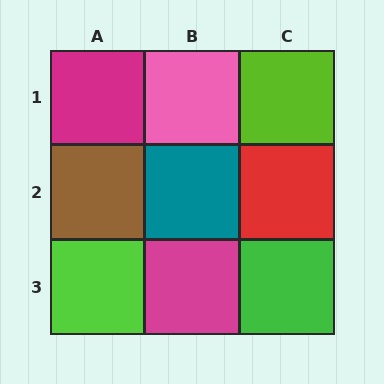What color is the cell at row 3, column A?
Lime.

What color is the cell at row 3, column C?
Green.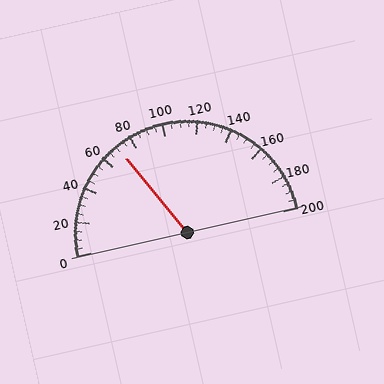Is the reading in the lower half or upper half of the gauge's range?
The reading is in the lower half of the range (0 to 200).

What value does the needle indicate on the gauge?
The needle indicates approximately 70.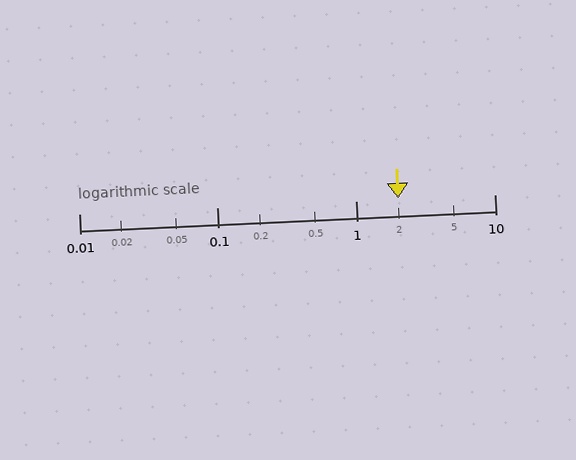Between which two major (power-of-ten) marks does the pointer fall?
The pointer is between 1 and 10.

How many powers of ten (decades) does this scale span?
The scale spans 3 decades, from 0.01 to 10.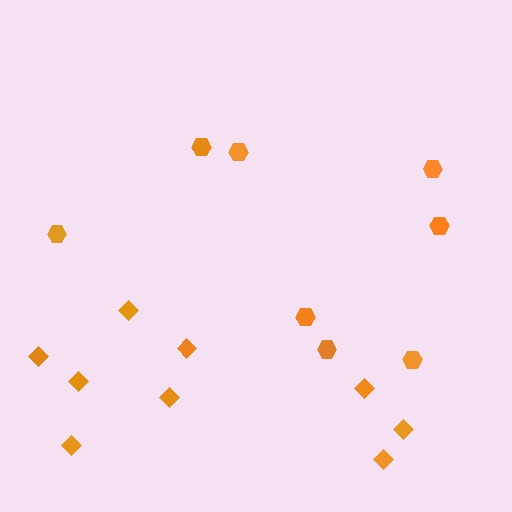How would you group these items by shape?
There are 2 groups: one group of hexagons (8) and one group of diamonds (9).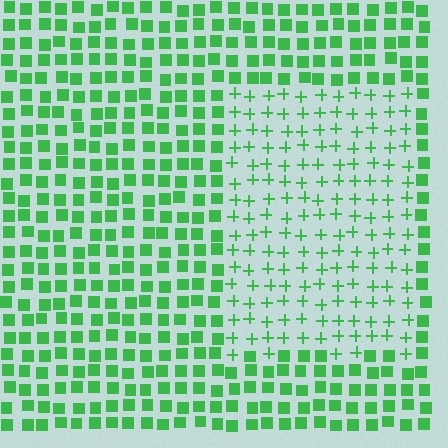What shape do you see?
I see a rectangle.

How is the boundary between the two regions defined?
The boundary is defined by a change in element shape: plus signs inside vs. squares outside. All elements share the same color and spacing.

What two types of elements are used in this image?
The image uses plus signs inside the rectangle region and squares outside it.